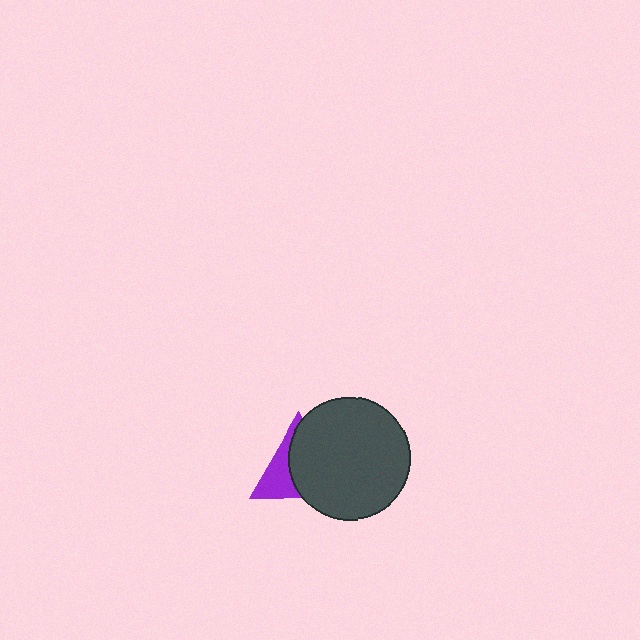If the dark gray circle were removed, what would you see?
You would see the complete purple triangle.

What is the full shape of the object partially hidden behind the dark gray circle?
The partially hidden object is a purple triangle.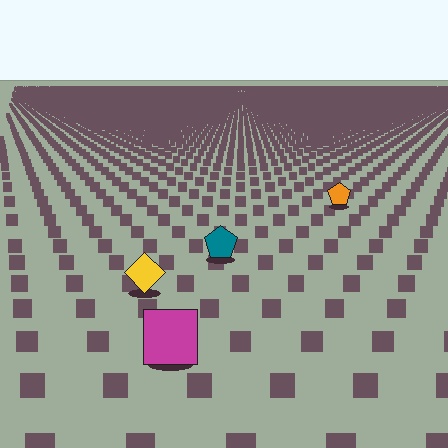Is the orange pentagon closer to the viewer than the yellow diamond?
No. The yellow diamond is closer — you can tell from the texture gradient: the ground texture is coarser near it.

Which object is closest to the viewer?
The magenta square is closest. The texture marks near it are larger and more spread out.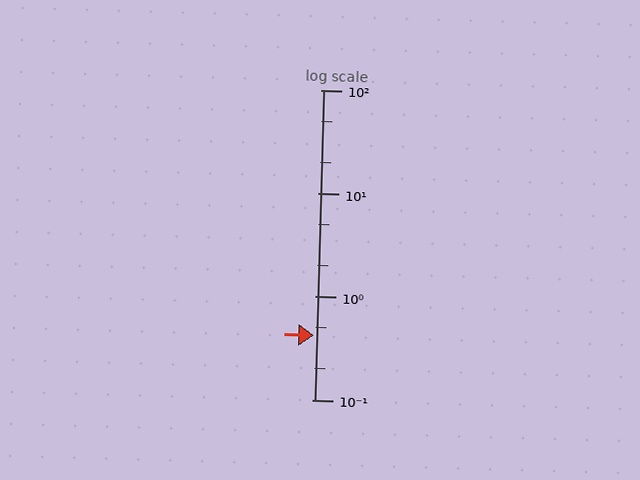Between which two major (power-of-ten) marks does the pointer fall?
The pointer is between 0.1 and 1.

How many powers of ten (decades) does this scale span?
The scale spans 3 decades, from 0.1 to 100.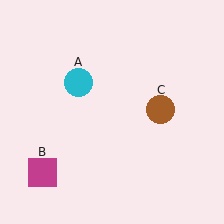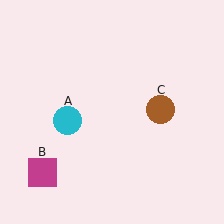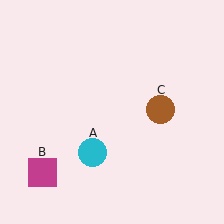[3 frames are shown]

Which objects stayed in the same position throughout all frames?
Magenta square (object B) and brown circle (object C) remained stationary.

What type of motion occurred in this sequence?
The cyan circle (object A) rotated counterclockwise around the center of the scene.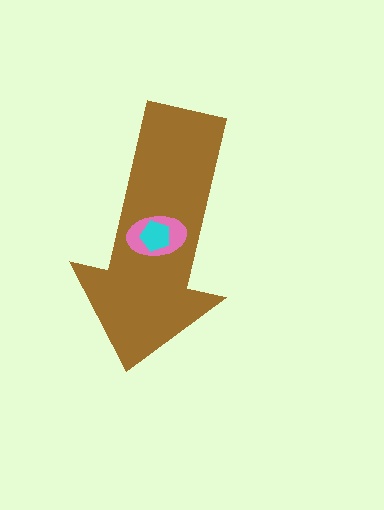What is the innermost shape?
The cyan pentagon.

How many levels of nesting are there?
3.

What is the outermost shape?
The brown arrow.